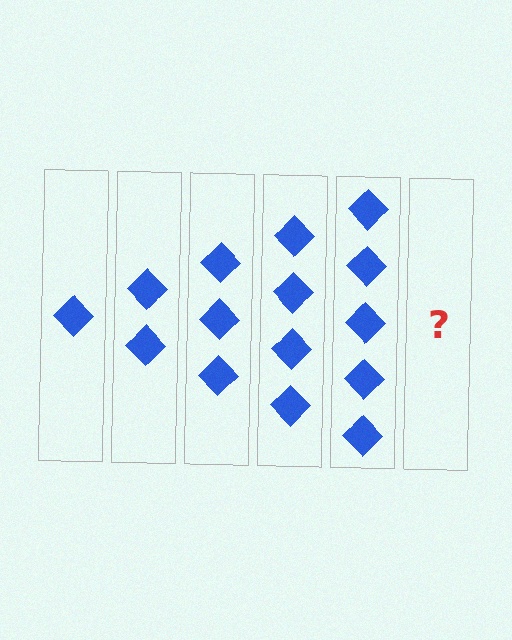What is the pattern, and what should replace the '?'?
The pattern is that each step adds one more diamond. The '?' should be 6 diamonds.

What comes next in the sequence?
The next element should be 6 diamonds.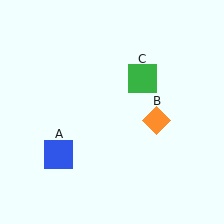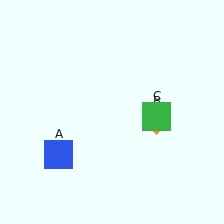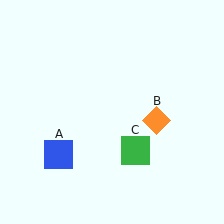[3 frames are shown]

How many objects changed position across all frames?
1 object changed position: green square (object C).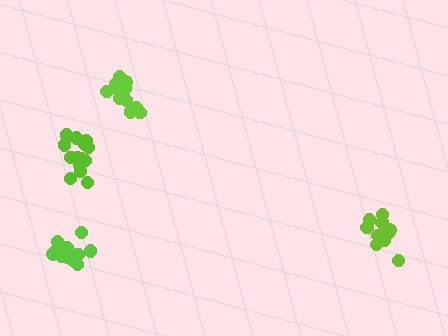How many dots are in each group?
Group 1: 15 dots, Group 2: 13 dots, Group 3: 15 dots, Group 4: 16 dots (59 total).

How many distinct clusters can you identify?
There are 4 distinct clusters.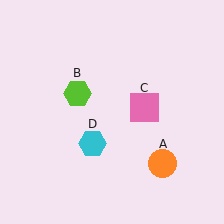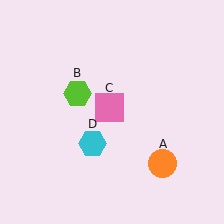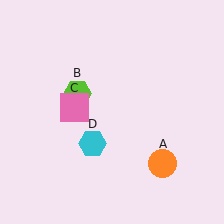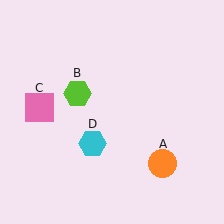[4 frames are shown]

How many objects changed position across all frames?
1 object changed position: pink square (object C).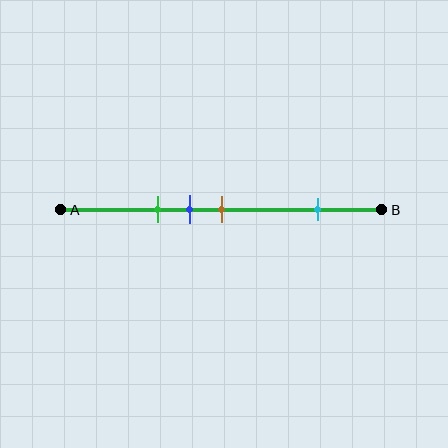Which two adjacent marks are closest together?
The blue and brown marks are the closest adjacent pair.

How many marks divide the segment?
There are 4 marks dividing the segment.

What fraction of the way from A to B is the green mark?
The green mark is approximately 30% (0.3) of the way from A to B.